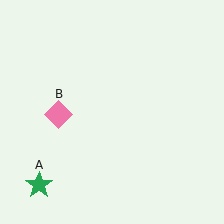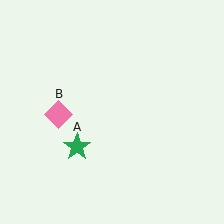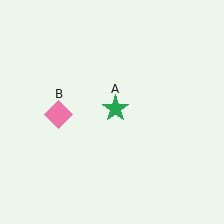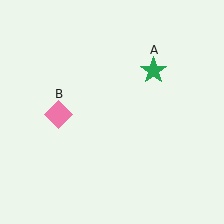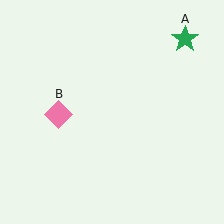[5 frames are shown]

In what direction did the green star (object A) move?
The green star (object A) moved up and to the right.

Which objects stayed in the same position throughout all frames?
Pink diamond (object B) remained stationary.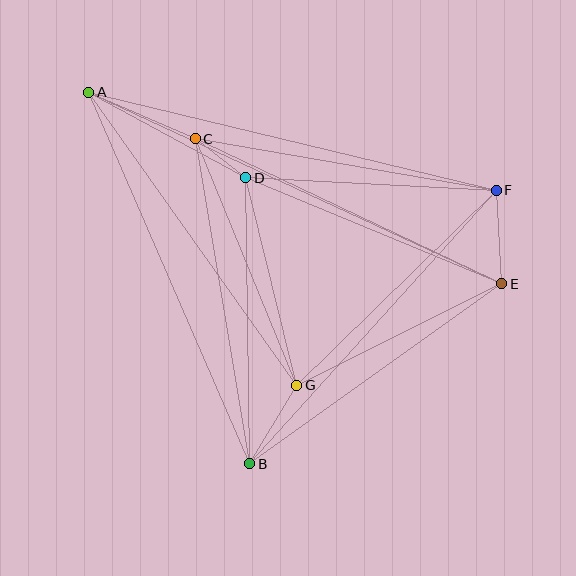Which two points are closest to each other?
Points C and D are closest to each other.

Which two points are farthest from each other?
Points A and E are farthest from each other.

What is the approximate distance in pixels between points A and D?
The distance between A and D is approximately 179 pixels.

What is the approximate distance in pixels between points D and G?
The distance between D and G is approximately 214 pixels.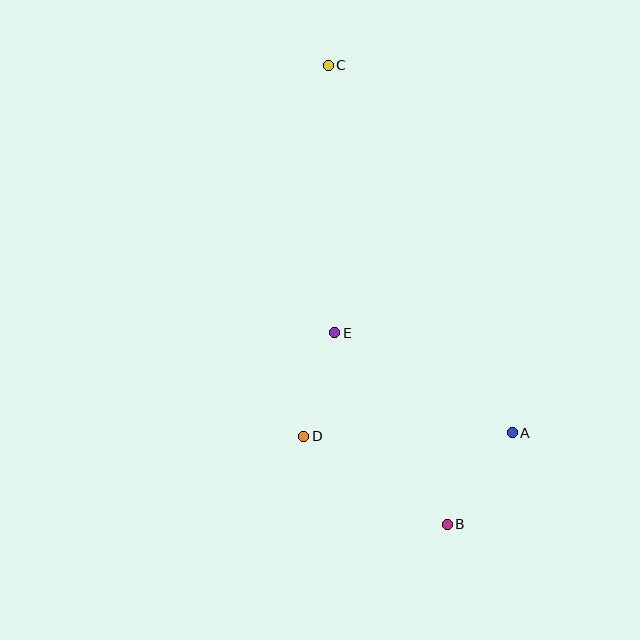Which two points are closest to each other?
Points D and E are closest to each other.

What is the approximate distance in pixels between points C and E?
The distance between C and E is approximately 268 pixels.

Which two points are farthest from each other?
Points B and C are farthest from each other.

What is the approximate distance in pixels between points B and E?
The distance between B and E is approximately 222 pixels.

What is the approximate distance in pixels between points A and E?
The distance between A and E is approximately 204 pixels.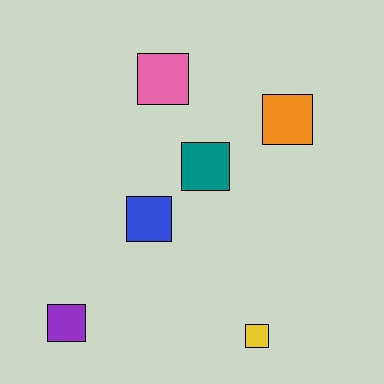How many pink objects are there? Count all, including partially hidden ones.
There is 1 pink object.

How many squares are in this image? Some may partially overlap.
There are 6 squares.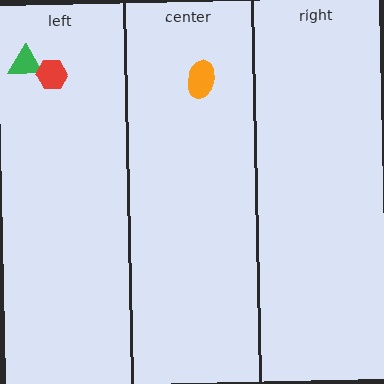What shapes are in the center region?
The orange ellipse.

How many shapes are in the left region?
2.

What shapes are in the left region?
The green triangle, the red hexagon.